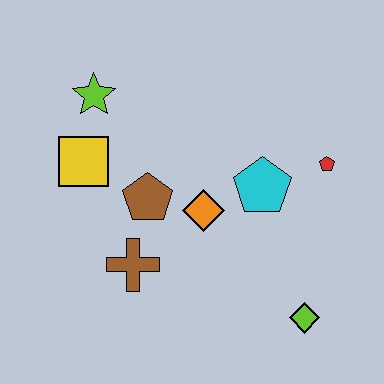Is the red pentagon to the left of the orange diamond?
No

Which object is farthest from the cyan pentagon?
The lime star is farthest from the cyan pentagon.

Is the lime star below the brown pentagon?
No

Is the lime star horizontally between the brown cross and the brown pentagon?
No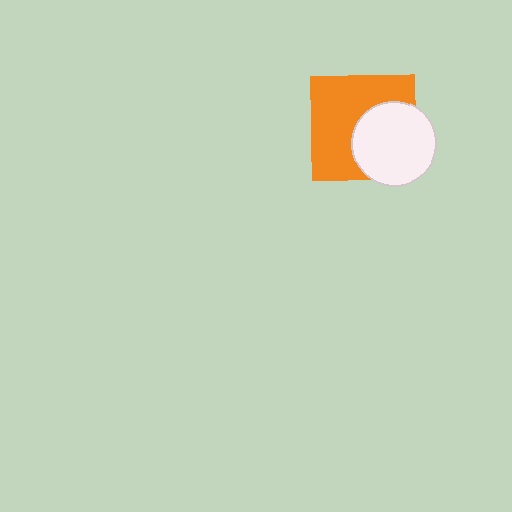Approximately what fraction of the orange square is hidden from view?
Roughly 41% of the orange square is hidden behind the white circle.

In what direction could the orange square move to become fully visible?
The orange square could move toward the upper-left. That would shift it out from behind the white circle entirely.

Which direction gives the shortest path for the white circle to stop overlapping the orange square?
Moving toward the lower-right gives the shortest separation.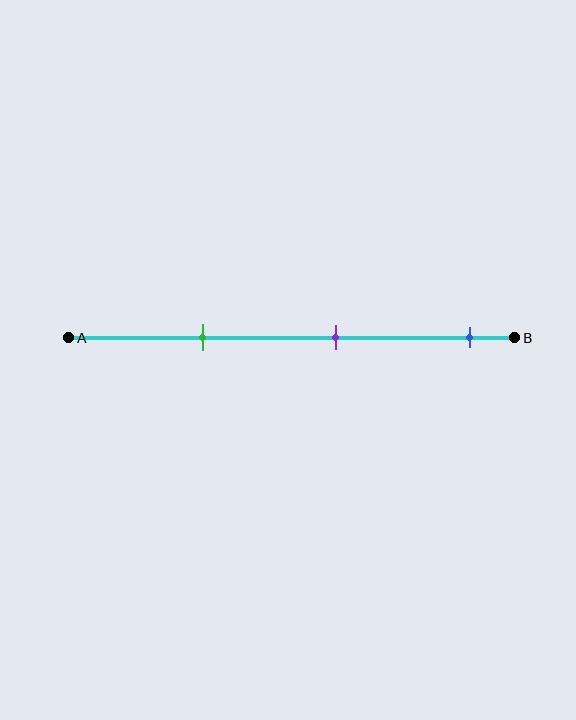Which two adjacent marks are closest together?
The green and purple marks are the closest adjacent pair.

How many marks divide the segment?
There are 3 marks dividing the segment.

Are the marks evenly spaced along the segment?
Yes, the marks are approximately evenly spaced.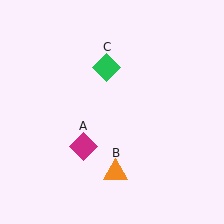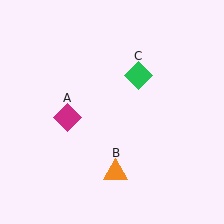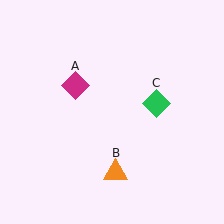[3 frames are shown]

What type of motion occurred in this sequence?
The magenta diamond (object A), green diamond (object C) rotated clockwise around the center of the scene.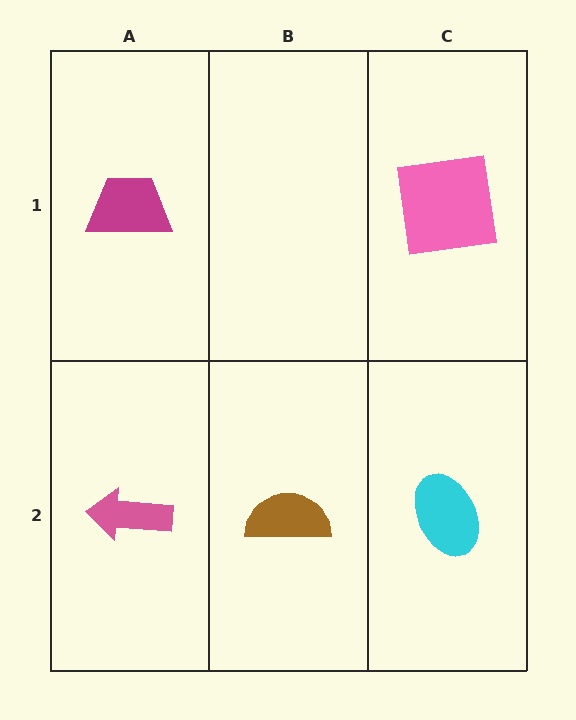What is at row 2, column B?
A brown semicircle.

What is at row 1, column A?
A magenta trapezoid.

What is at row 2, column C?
A cyan ellipse.